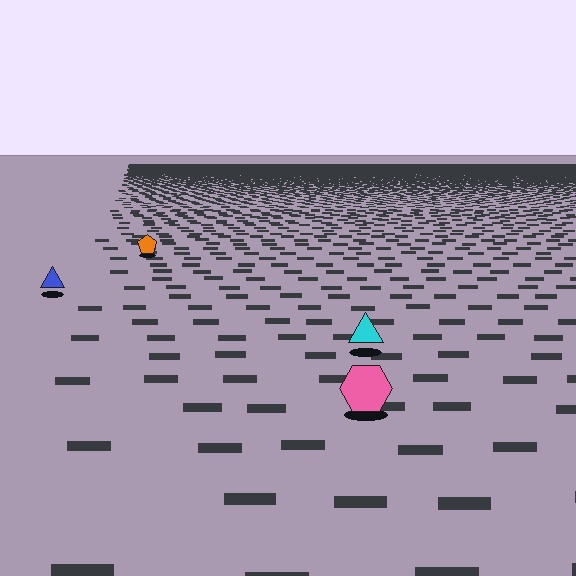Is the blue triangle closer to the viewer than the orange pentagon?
Yes. The blue triangle is closer — you can tell from the texture gradient: the ground texture is coarser near it.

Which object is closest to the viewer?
The pink hexagon is closest. The texture marks near it are larger and more spread out.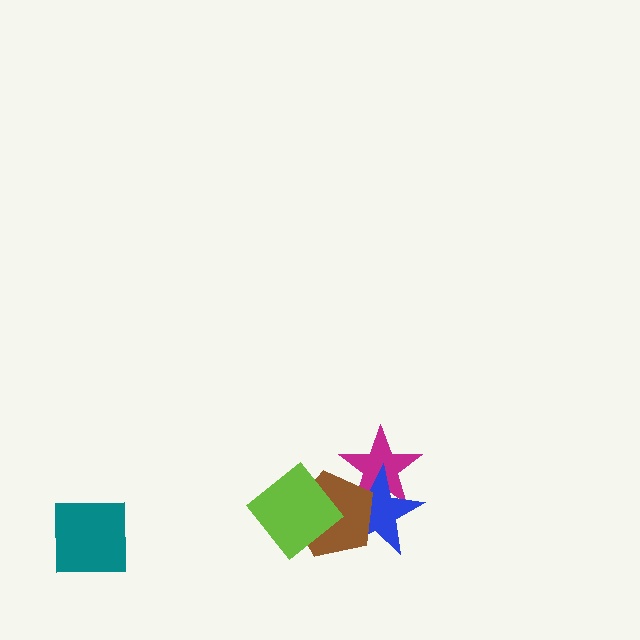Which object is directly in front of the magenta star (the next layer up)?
The blue star is directly in front of the magenta star.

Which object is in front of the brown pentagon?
The lime diamond is in front of the brown pentagon.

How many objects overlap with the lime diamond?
2 objects overlap with the lime diamond.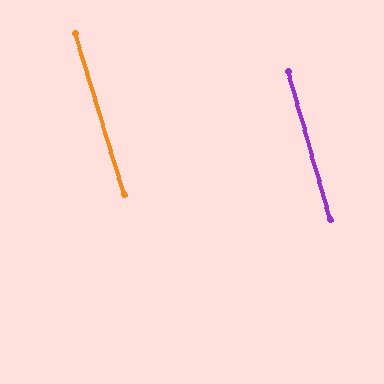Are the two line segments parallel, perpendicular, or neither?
Parallel — their directions differ by only 0.8°.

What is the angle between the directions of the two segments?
Approximately 1 degree.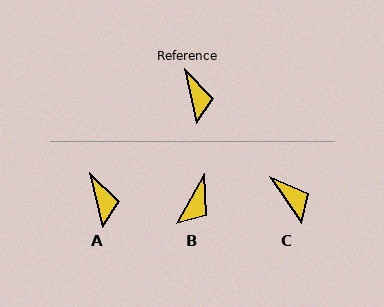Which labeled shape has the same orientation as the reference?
A.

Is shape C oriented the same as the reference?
No, it is off by about 22 degrees.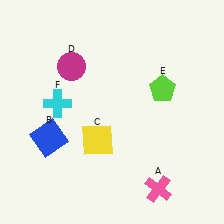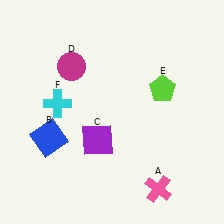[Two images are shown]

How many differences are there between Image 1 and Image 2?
There is 1 difference between the two images.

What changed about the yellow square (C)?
In Image 1, C is yellow. In Image 2, it changed to purple.